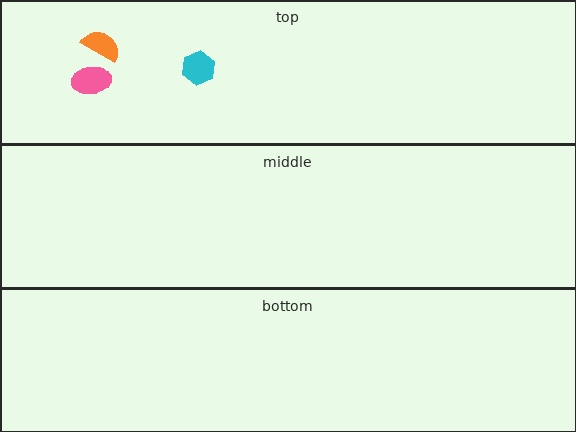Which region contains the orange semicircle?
The top region.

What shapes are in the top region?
The pink ellipse, the orange semicircle, the cyan hexagon.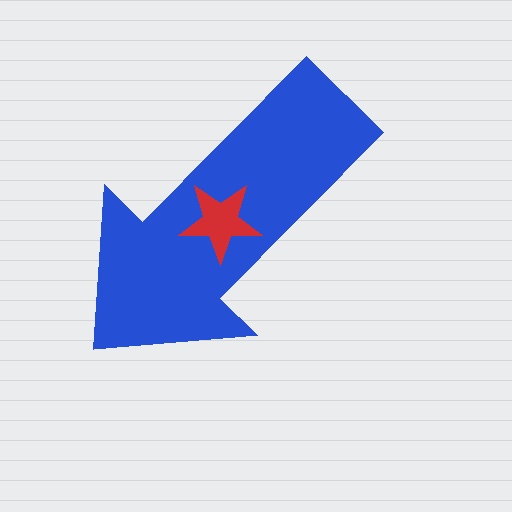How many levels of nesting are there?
2.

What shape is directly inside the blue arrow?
The red star.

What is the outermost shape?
The blue arrow.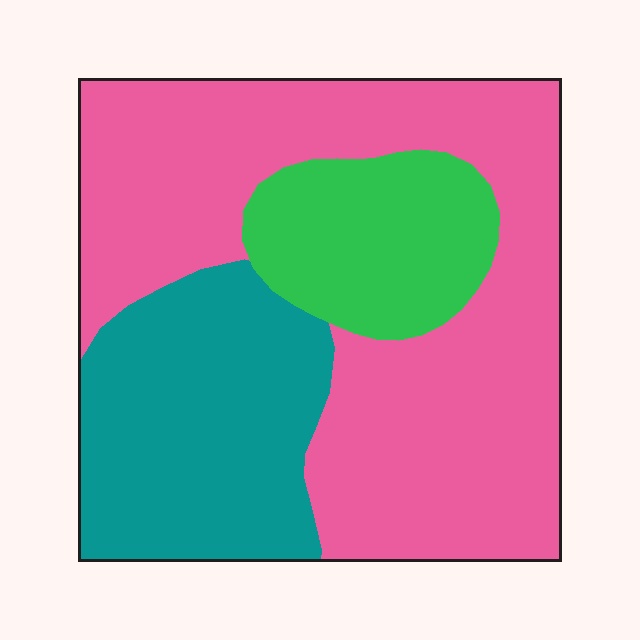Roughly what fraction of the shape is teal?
Teal takes up about one quarter (1/4) of the shape.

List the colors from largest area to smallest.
From largest to smallest: pink, teal, green.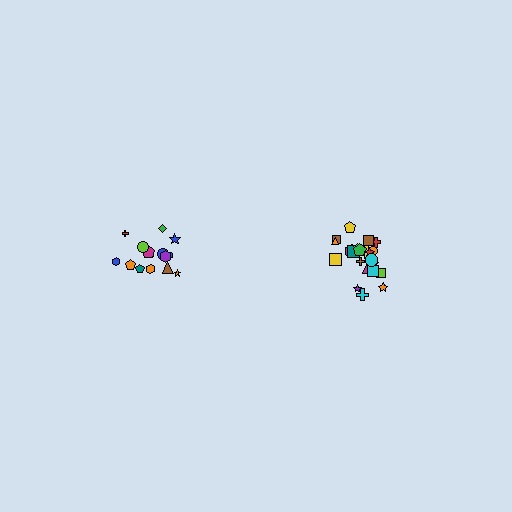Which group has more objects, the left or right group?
The right group.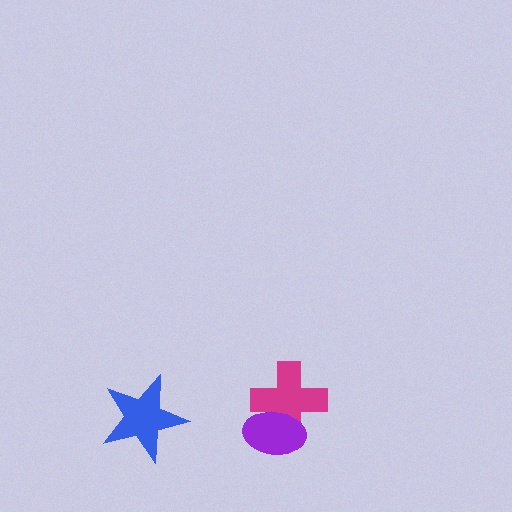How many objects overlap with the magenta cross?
1 object overlaps with the magenta cross.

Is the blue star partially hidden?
No, no other shape covers it.